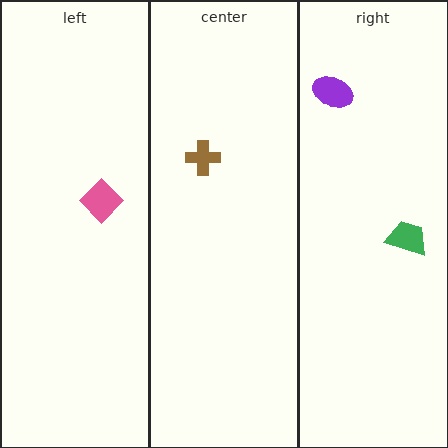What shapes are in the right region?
The purple ellipse, the green trapezoid.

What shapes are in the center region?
The brown cross.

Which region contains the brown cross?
The center region.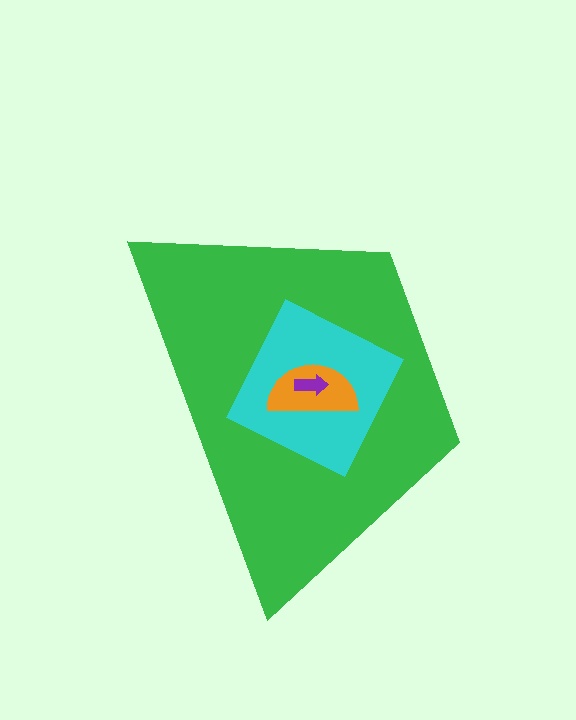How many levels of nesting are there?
4.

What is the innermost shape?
The purple arrow.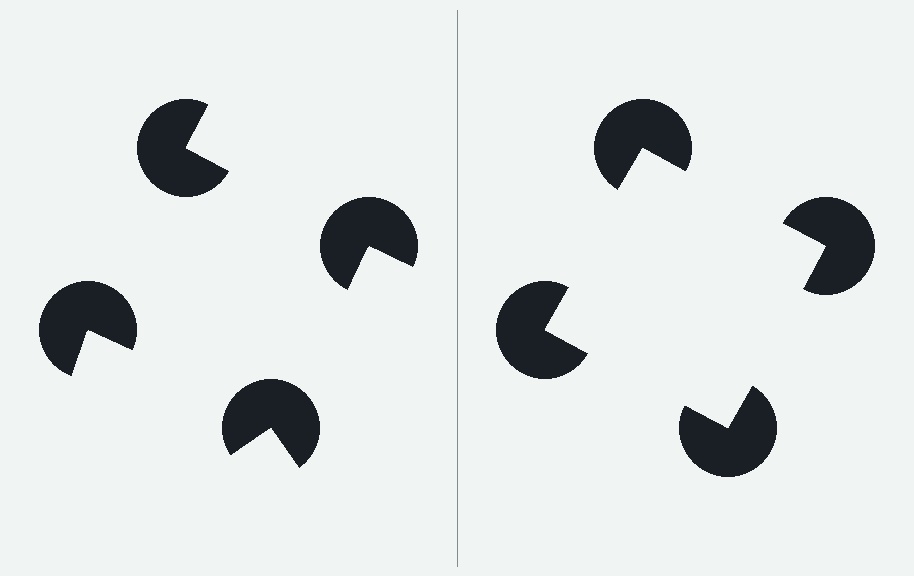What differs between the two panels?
The pac-man discs are positioned identically on both sides; only the wedge orientations differ. On the right they align to a square; on the left they are misaligned.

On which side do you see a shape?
An illusory square appears on the right side. On the left side the wedge cuts are rotated, so no coherent shape forms.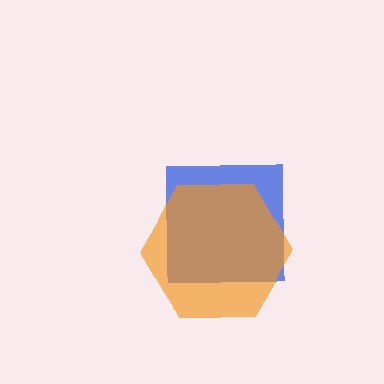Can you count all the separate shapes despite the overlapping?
Yes, there are 2 separate shapes.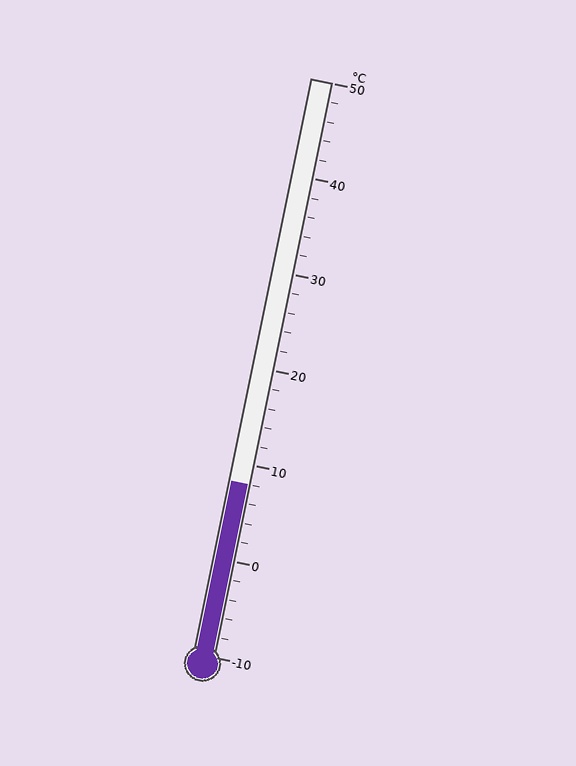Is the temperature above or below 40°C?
The temperature is below 40°C.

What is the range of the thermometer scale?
The thermometer scale ranges from -10°C to 50°C.